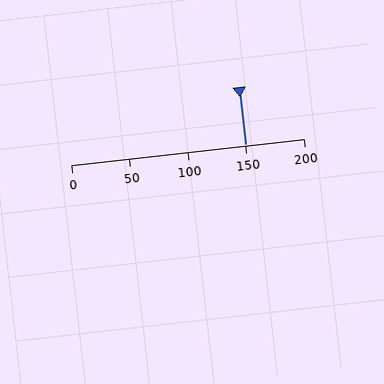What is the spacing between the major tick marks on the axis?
The major ticks are spaced 50 apart.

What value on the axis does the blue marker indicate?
The marker indicates approximately 150.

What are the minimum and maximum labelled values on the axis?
The axis runs from 0 to 200.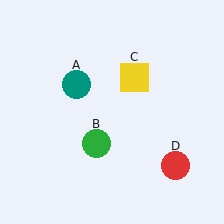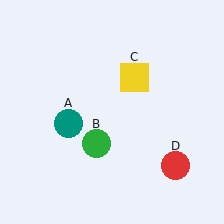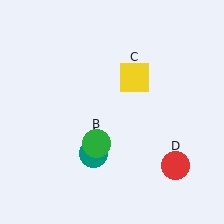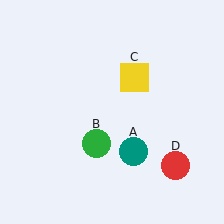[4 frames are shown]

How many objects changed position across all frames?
1 object changed position: teal circle (object A).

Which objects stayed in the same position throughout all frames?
Green circle (object B) and yellow square (object C) and red circle (object D) remained stationary.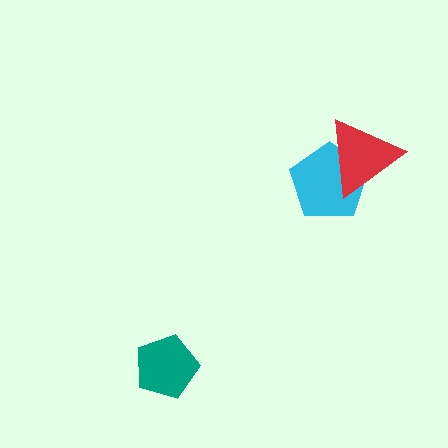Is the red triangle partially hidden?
No, no other shape covers it.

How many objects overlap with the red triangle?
1 object overlaps with the red triangle.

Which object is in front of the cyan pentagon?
The red triangle is in front of the cyan pentagon.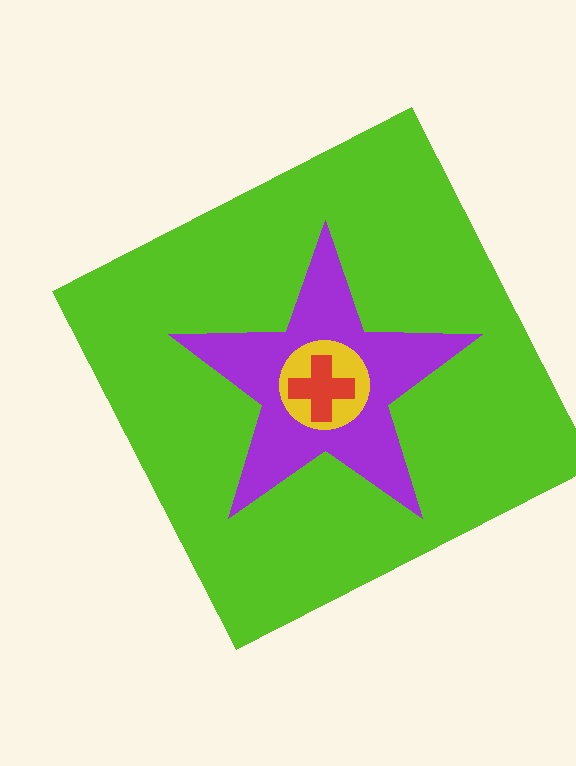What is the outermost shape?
The lime square.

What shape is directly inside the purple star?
The yellow circle.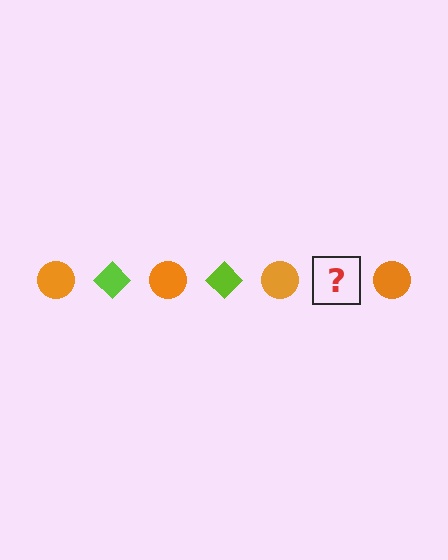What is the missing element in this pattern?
The missing element is a lime diamond.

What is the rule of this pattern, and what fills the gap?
The rule is that the pattern alternates between orange circle and lime diamond. The gap should be filled with a lime diamond.